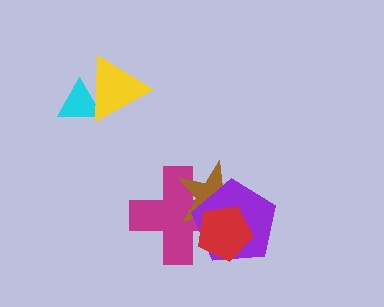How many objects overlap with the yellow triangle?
1 object overlaps with the yellow triangle.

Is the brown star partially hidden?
Yes, it is partially covered by another shape.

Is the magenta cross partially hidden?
Yes, it is partially covered by another shape.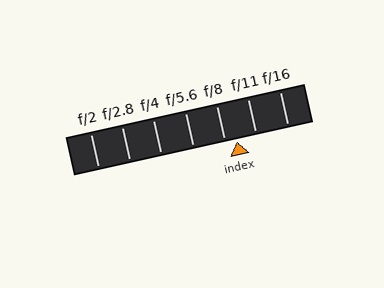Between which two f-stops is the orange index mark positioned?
The index mark is between f/8 and f/11.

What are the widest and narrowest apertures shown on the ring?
The widest aperture shown is f/2 and the narrowest is f/16.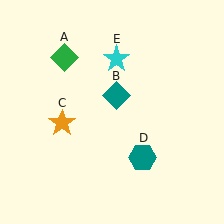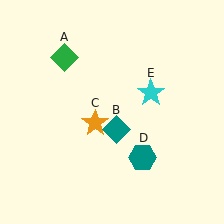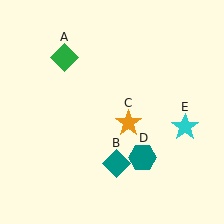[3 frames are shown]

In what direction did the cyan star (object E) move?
The cyan star (object E) moved down and to the right.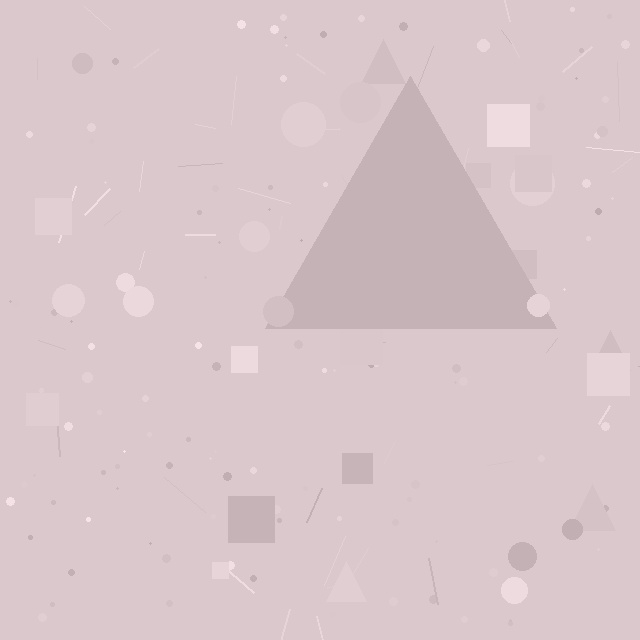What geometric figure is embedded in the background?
A triangle is embedded in the background.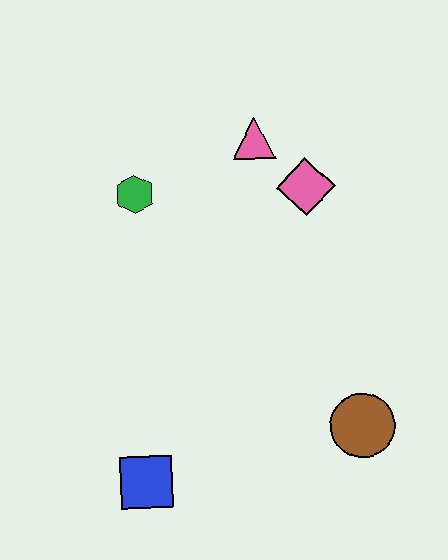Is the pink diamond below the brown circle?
No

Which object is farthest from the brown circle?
The green hexagon is farthest from the brown circle.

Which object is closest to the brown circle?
The blue square is closest to the brown circle.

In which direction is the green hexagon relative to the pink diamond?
The green hexagon is to the left of the pink diamond.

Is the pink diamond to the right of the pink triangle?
Yes